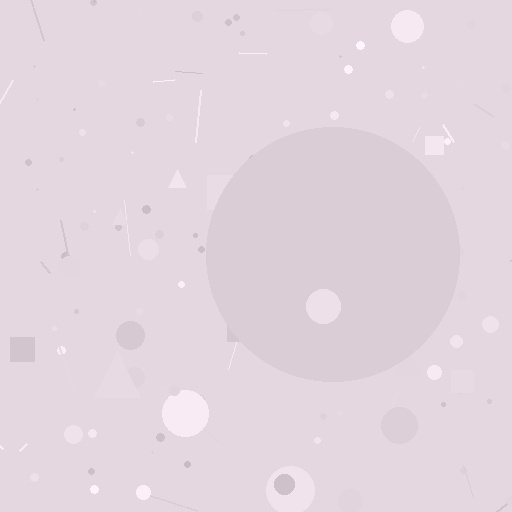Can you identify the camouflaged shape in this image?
The camouflaged shape is a circle.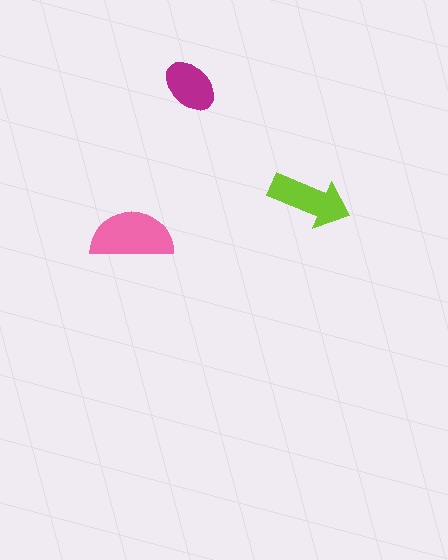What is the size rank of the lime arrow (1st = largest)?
2nd.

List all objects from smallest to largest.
The magenta ellipse, the lime arrow, the pink semicircle.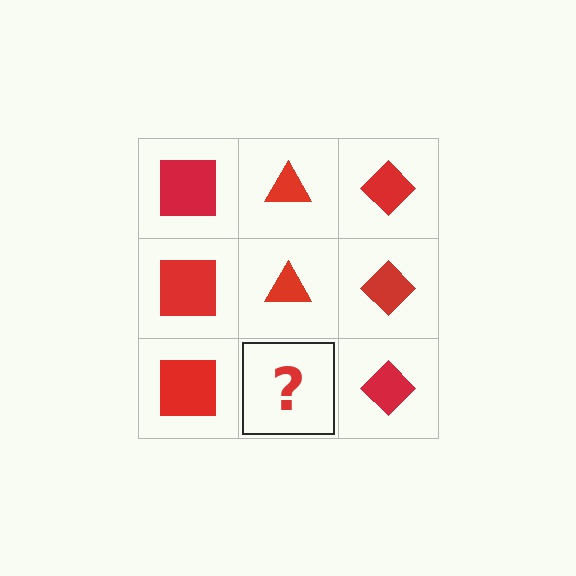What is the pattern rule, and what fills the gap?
The rule is that each column has a consistent shape. The gap should be filled with a red triangle.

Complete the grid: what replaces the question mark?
The question mark should be replaced with a red triangle.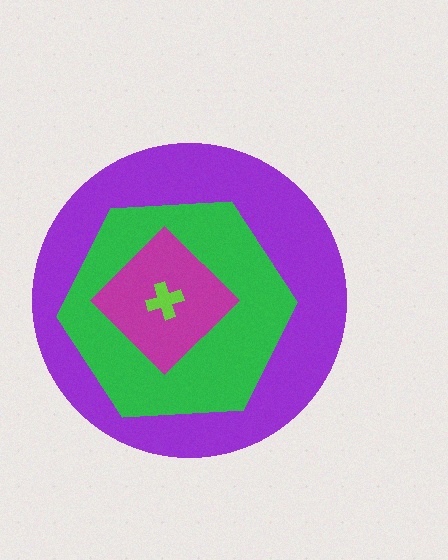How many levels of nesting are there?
4.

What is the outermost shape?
The purple circle.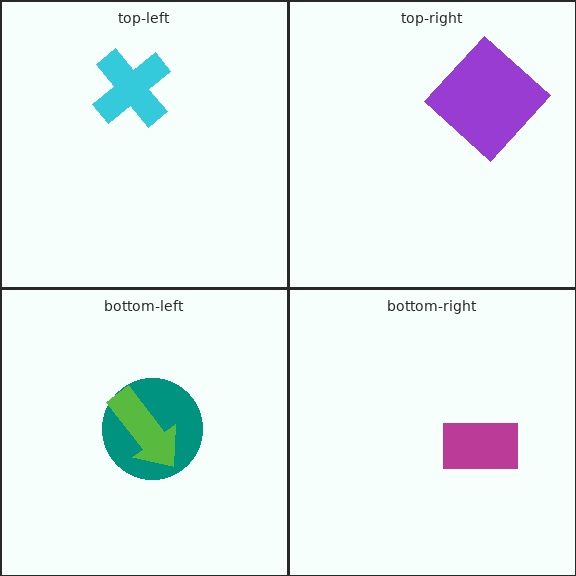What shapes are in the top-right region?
The purple diamond.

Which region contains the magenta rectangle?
The bottom-right region.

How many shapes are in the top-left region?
1.